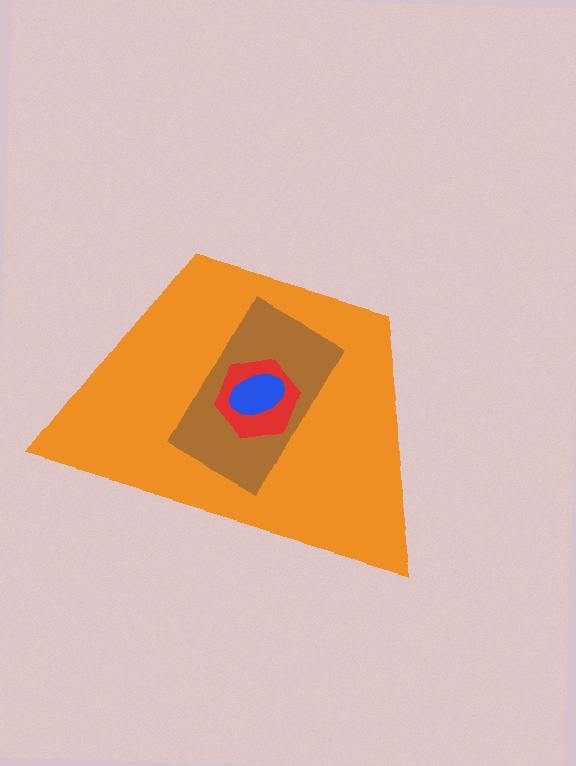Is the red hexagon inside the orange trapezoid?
Yes.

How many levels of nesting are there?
4.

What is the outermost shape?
The orange trapezoid.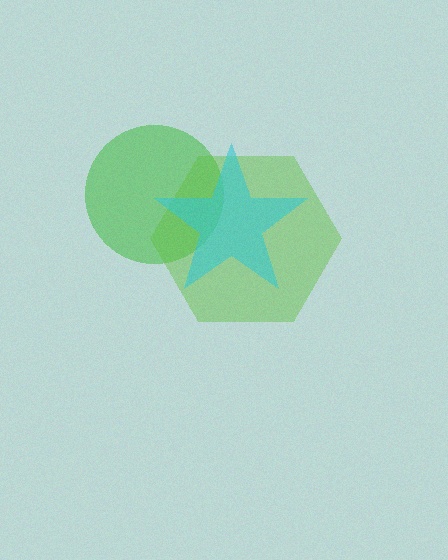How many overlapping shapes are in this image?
There are 3 overlapping shapes in the image.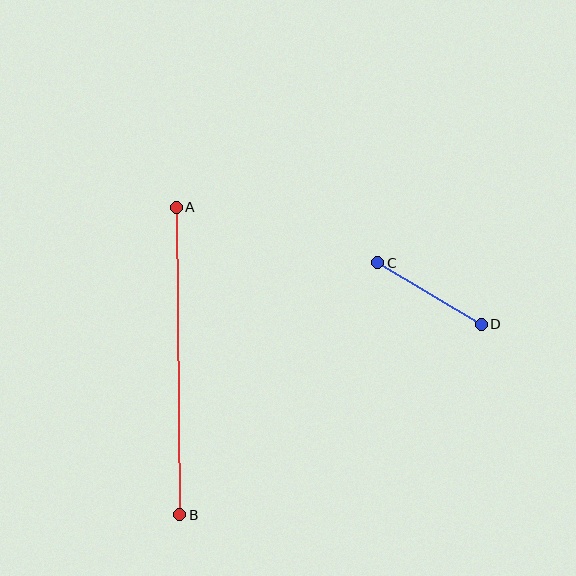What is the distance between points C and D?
The distance is approximately 120 pixels.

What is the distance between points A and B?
The distance is approximately 308 pixels.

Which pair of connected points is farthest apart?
Points A and B are farthest apart.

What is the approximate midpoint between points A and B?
The midpoint is at approximately (178, 361) pixels.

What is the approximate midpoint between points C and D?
The midpoint is at approximately (429, 294) pixels.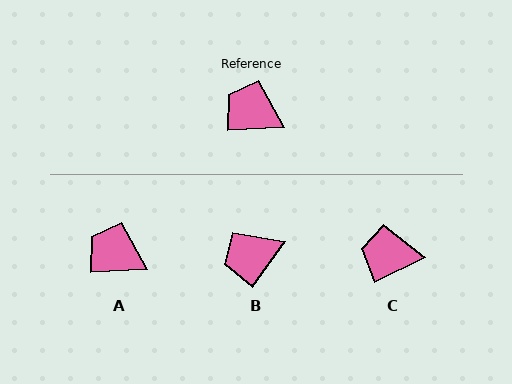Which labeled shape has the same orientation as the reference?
A.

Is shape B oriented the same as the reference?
No, it is off by about 51 degrees.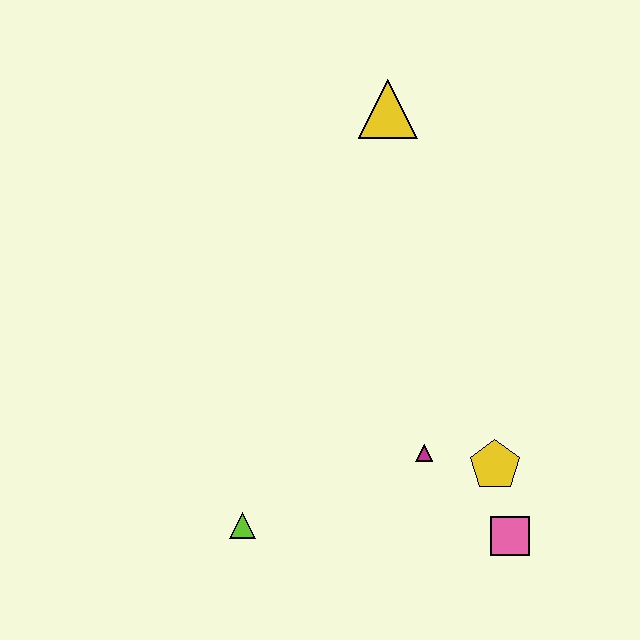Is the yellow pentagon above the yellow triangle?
No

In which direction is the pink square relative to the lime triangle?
The pink square is to the right of the lime triangle.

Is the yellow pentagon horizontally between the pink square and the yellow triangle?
Yes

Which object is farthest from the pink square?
The yellow triangle is farthest from the pink square.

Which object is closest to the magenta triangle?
The yellow pentagon is closest to the magenta triangle.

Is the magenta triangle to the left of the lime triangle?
No